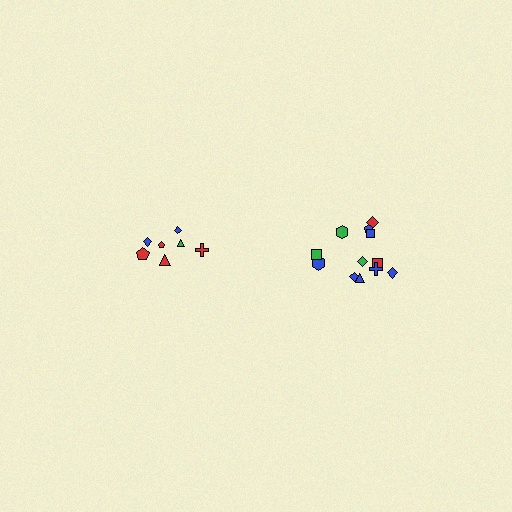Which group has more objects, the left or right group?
The right group.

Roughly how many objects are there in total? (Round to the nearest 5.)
Roughly 20 objects in total.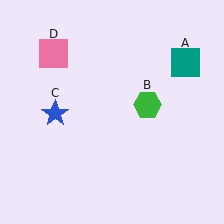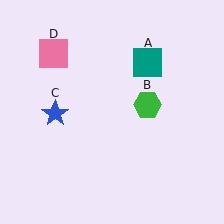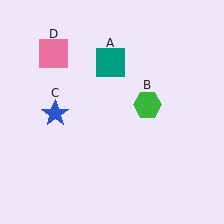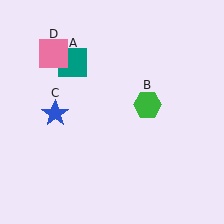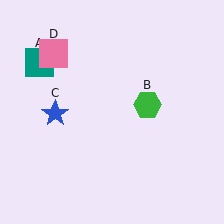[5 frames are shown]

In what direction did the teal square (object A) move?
The teal square (object A) moved left.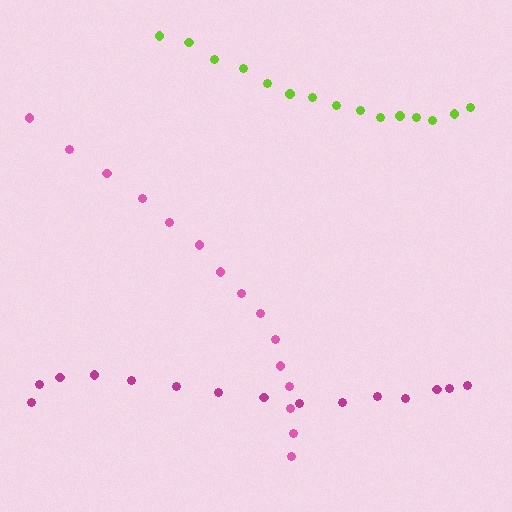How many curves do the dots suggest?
There are 3 distinct paths.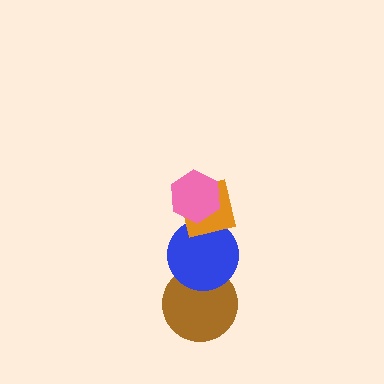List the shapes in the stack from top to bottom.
From top to bottom: the pink hexagon, the orange square, the blue circle, the brown circle.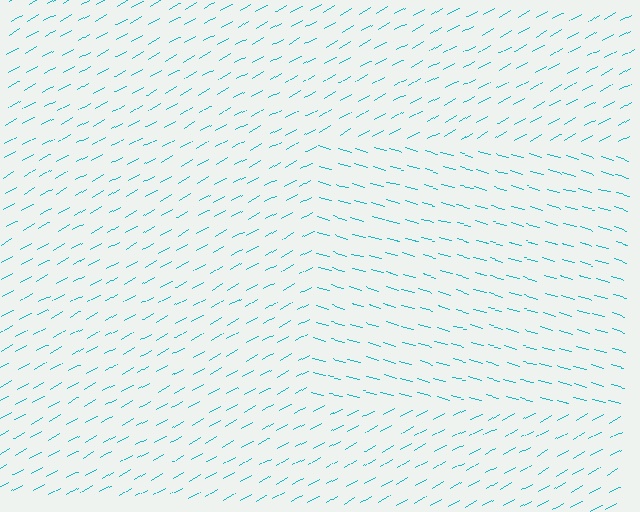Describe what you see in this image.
The image is filled with small cyan line segments. A rectangle region in the image has lines oriented differently from the surrounding lines, creating a visible texture boundary.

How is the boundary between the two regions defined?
The boundary is defined purely by a change in line orientation (approximately 45 degrees difference). All lines are the same color and thickness.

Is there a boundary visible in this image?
Yes, there is a texture boundary formed by a change in line orientation.